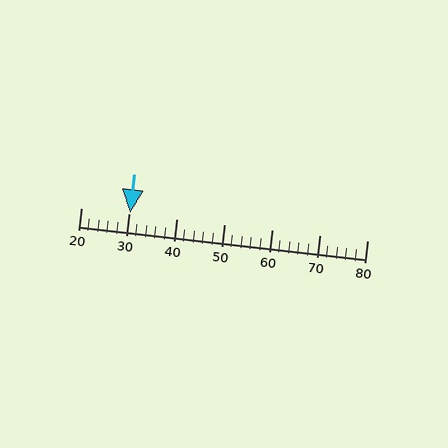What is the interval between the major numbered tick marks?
The major tick marks are spaced 10 units apart.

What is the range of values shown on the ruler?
The ruler shows values from 20 to 80.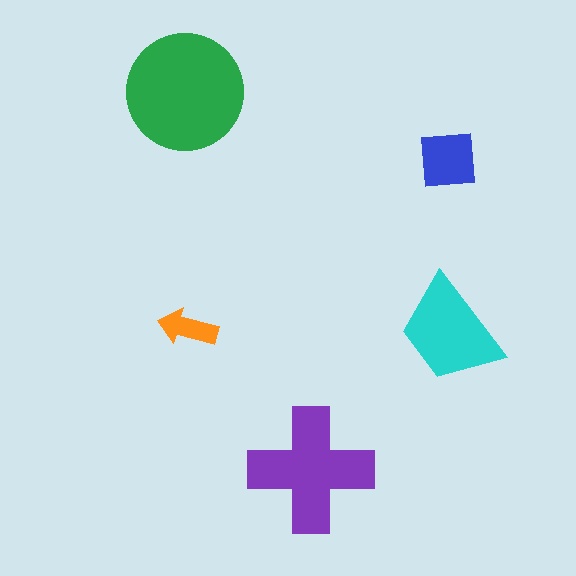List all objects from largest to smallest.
The green circle, the purple cross, the cyan trapezoid, the blue square, the orange arrow.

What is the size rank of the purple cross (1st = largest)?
2nd.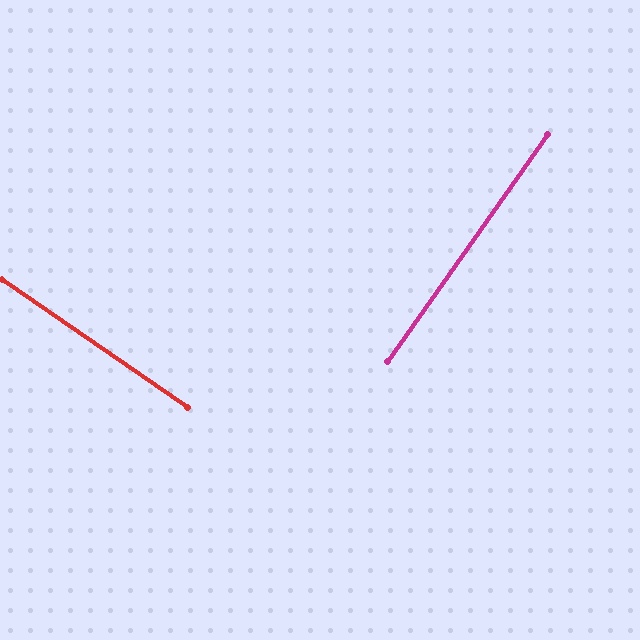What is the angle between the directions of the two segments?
Approximately 89 degrees.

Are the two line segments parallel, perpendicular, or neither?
Perpendicular — they meet at approximately 89°.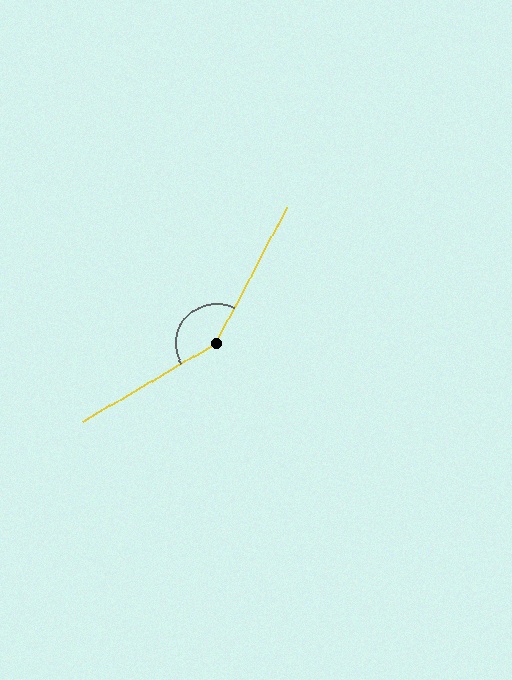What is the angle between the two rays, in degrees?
Approximately 148 degrees.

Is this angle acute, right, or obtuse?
It is obtuse.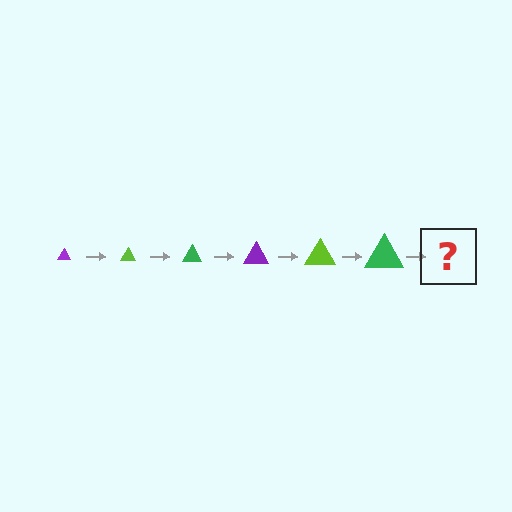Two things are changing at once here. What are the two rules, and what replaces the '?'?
The two rules are that the triangle grows larger each step and the color cycles through purple, lime, and green. The '?' should be a purple triangle, larger than the previous one.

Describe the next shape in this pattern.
It should be a purple triangle, larger than the previous one.